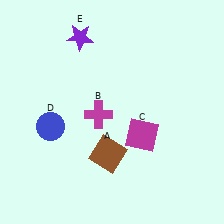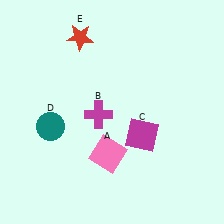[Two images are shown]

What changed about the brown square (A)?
In Image 1, A is brown. In Image 2, it changed to pink.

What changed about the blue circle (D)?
In Image 1, D is blue. In Image 2, it changed to teal.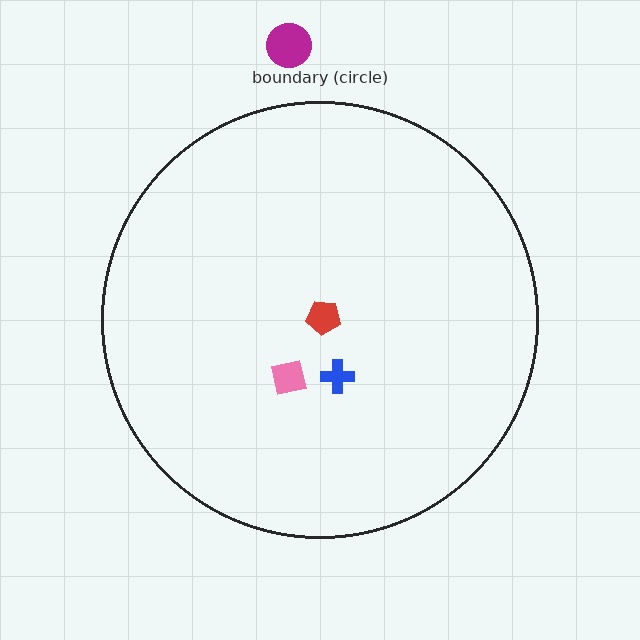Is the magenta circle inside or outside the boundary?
Outside.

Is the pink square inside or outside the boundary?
Inside.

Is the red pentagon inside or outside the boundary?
Inside.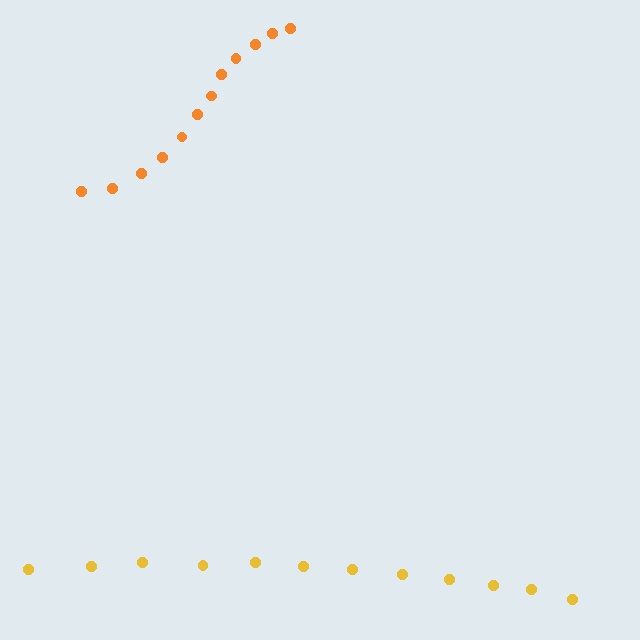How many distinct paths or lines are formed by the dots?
There are 2 distinct paths.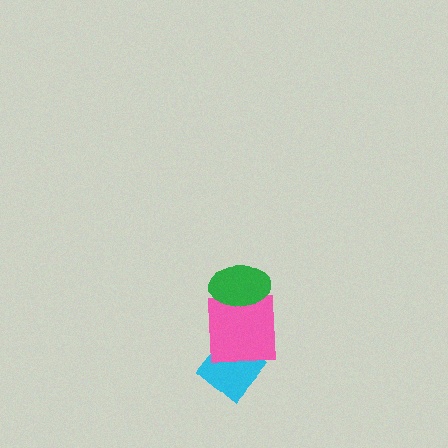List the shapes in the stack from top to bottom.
From top to bottom: the green ellipse, the pink square, the cyan diamond.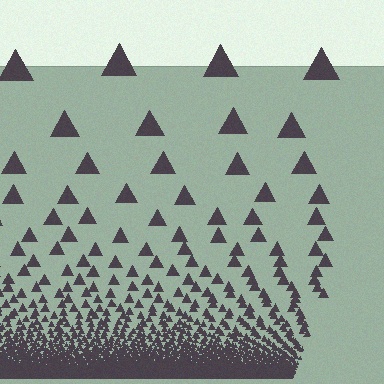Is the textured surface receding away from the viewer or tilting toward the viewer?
The surface appears to tilt toward the viewer. Texture elements get larger and sparser toward the top.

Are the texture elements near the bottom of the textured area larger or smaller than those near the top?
Smaller. The gradient is inverted — elements near the bottom are smaller and denser.